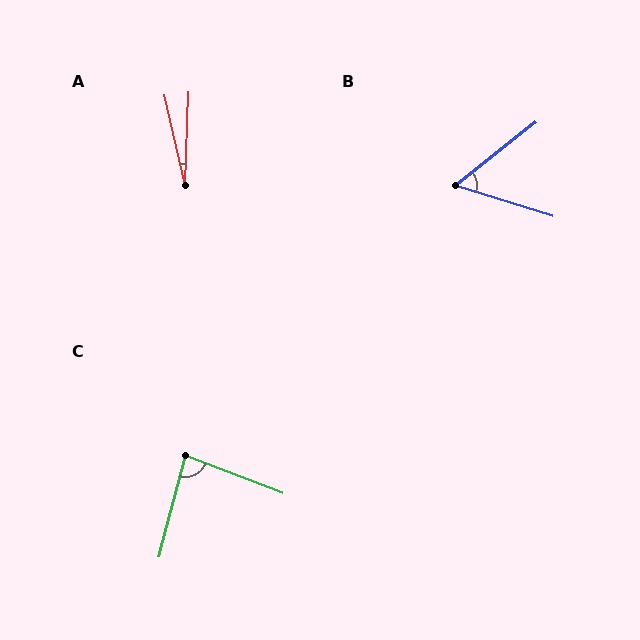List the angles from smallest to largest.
A (15°), B (56°), C (84°).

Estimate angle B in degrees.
Approximately 56 degrees.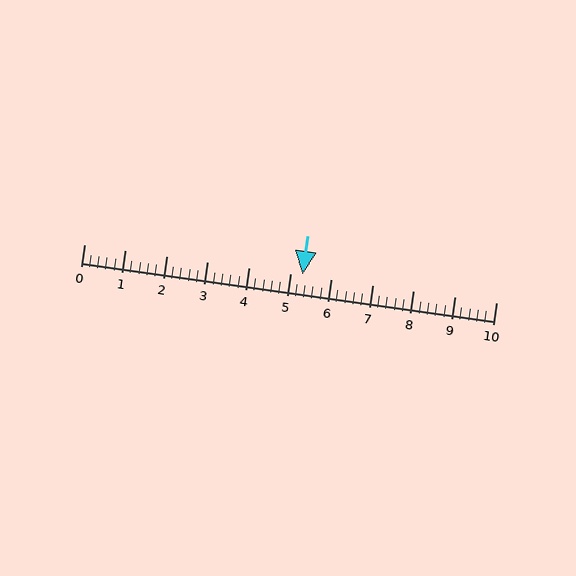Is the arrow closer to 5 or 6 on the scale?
The arrow is closer to 5.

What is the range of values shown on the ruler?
The ruler shows values from 0 to 10.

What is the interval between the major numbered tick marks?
The major tick marks are spaced 1 units apart.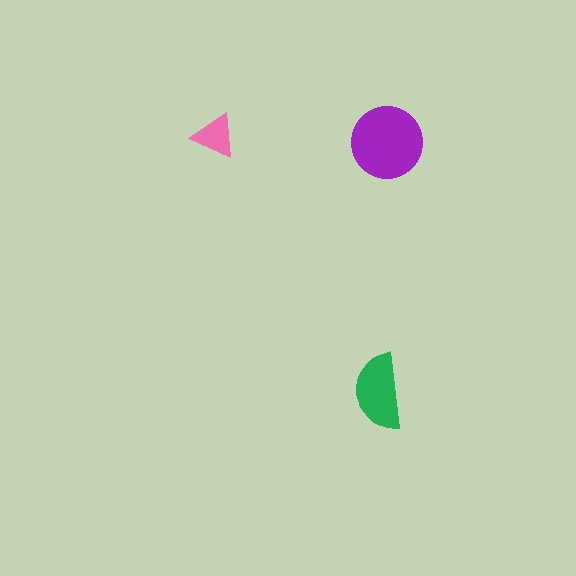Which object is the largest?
The purple circle.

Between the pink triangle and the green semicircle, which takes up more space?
The green semicircle.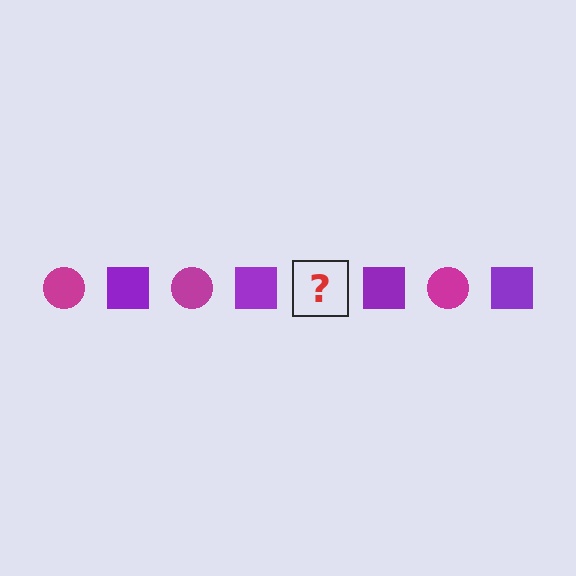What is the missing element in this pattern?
The missing element is a magenta circle.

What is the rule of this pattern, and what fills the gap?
The rule is that the pattern alternates between magenta circle and purple square. The gap should be filled with a magenta circle.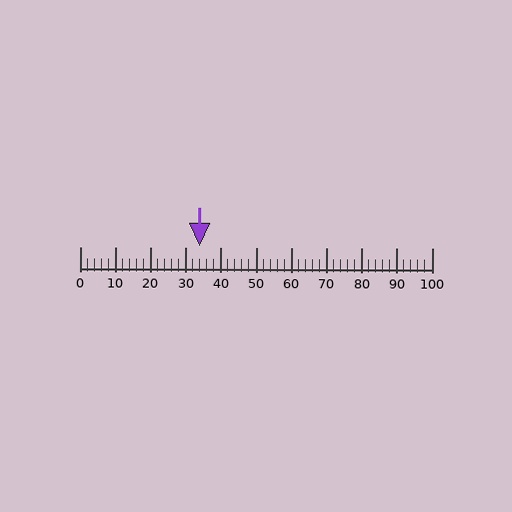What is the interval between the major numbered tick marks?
The major tick marks are spaced 10 units apart.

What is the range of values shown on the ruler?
The ruler shows values from 0 to 100.